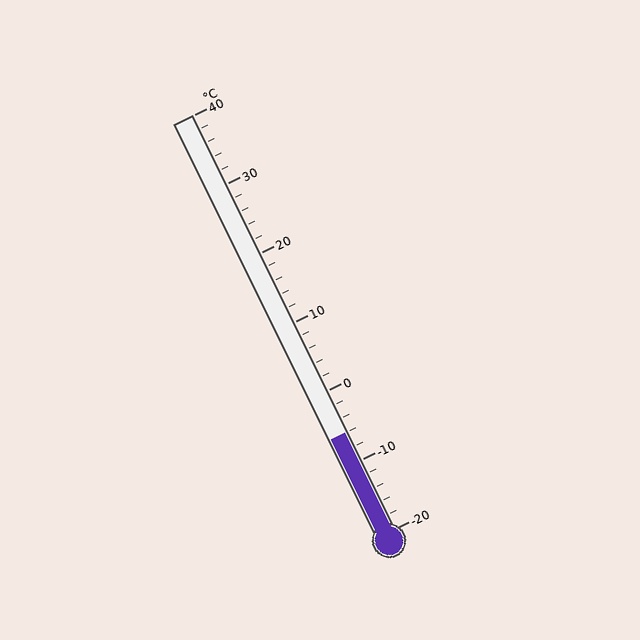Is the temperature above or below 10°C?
The temperature is below 10°C.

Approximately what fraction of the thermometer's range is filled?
The thermometer is filled to approximately 25% of its range.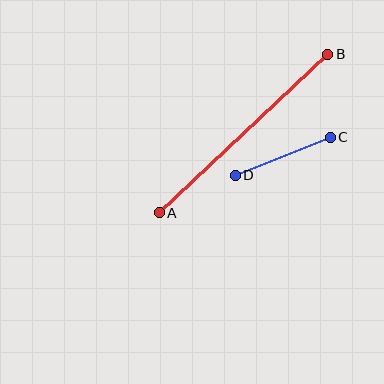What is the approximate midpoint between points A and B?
The midpoint is at approximately (243, 133) pixels.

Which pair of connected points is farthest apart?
Points A and B are farthest apart.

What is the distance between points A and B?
The distance is approximately 231 pixels.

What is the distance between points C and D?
The distance is approximately 102 pixels.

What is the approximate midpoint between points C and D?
The midpoint is at approximately (283, 156) pixels.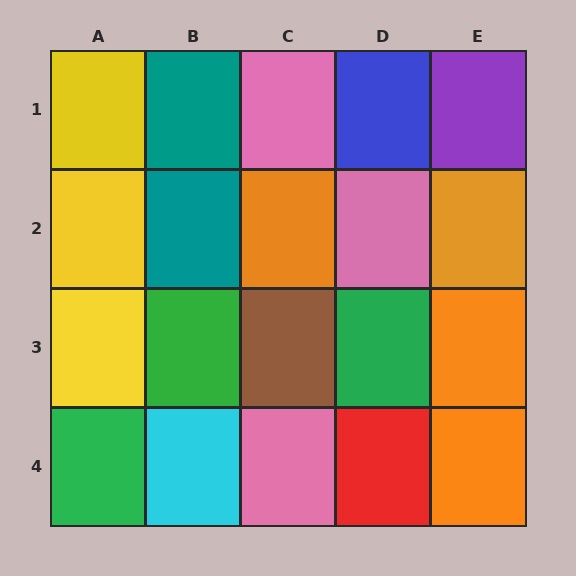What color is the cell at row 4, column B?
Cyan.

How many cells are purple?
1 cell is purple.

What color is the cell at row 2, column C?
Orange.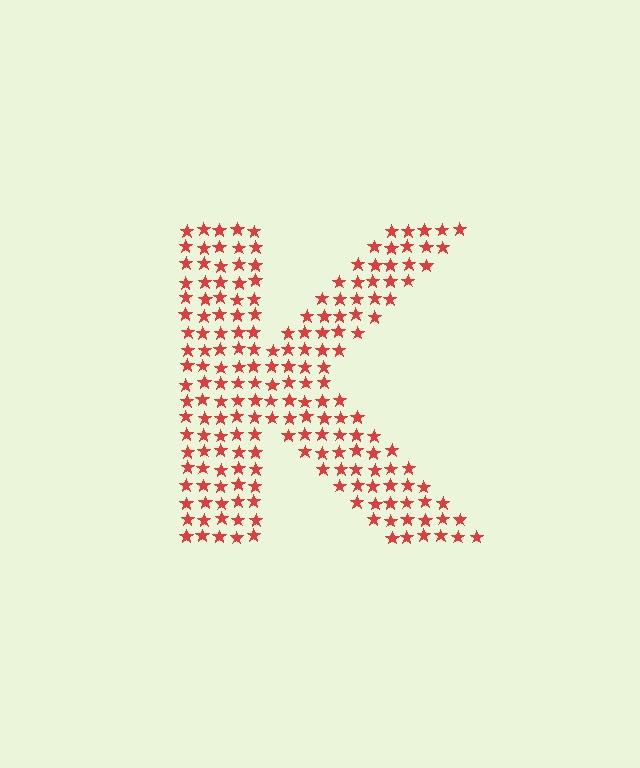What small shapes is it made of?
It is made of small stars.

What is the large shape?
The large shape is the letter K.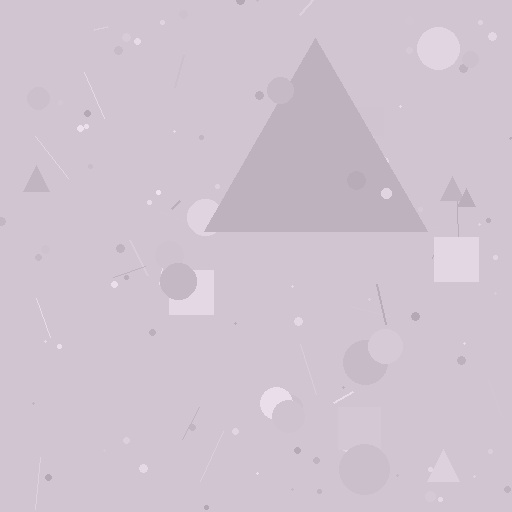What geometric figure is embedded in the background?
A triangle is embedded in the background.